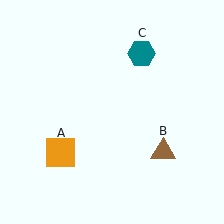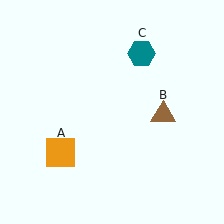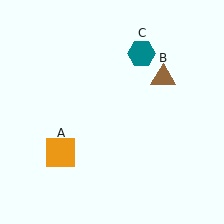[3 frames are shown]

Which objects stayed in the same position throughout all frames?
Orange square (object A) and teal hexagon (object C) remained stationary.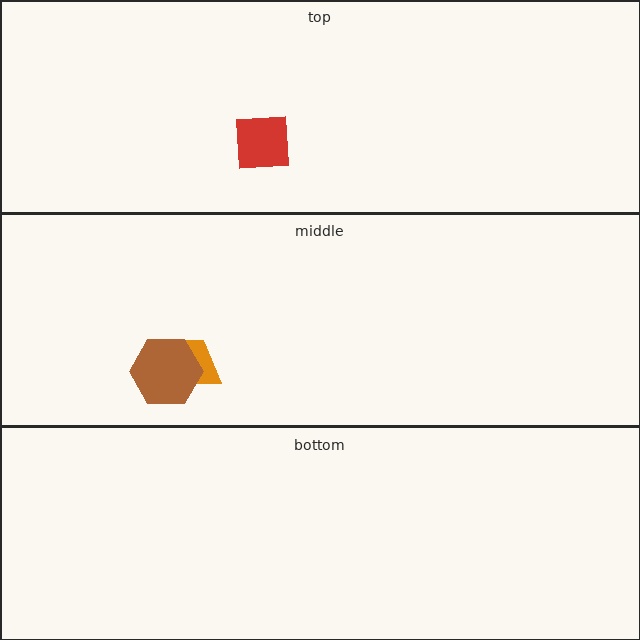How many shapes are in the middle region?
2.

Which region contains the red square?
The top region.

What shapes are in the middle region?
The orange trapezoid, the brown hexagon.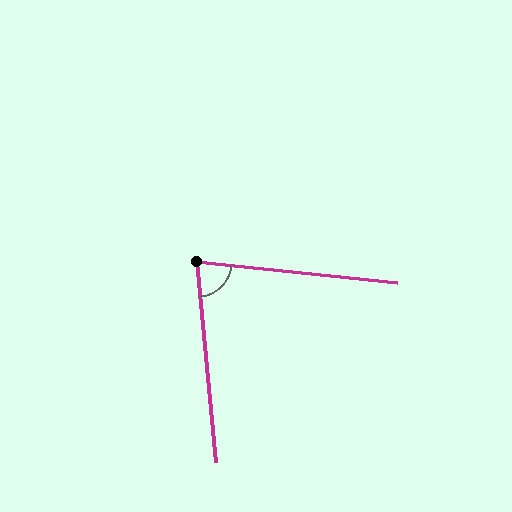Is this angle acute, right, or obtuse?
It is acute.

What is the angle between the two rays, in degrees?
Approximately 78 degrees.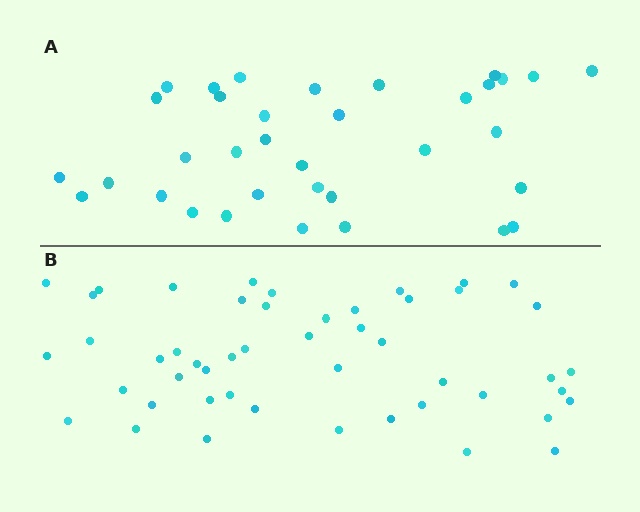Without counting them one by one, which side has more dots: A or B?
Region B (the bottom region) has more dots.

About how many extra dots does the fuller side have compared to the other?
Region B has approximately 15 more dots than region A.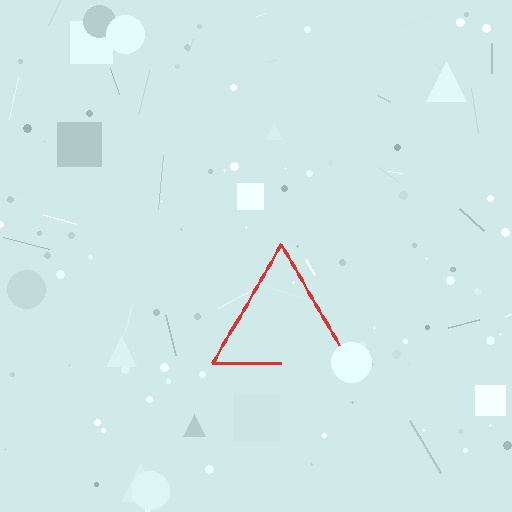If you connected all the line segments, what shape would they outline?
They would outline a triangle.